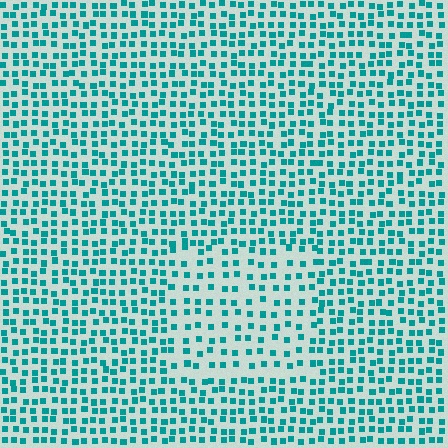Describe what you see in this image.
The image contains small teal elements arranged at two different densities. A rectangle-shaped region is visible where the elements are less densely packed than the surrounding area.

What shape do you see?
I see a rectangle.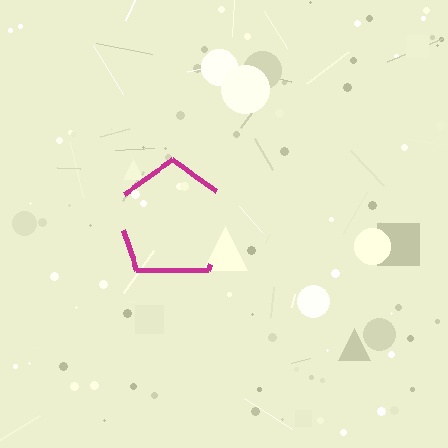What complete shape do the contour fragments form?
The contour fragments form a pentagon.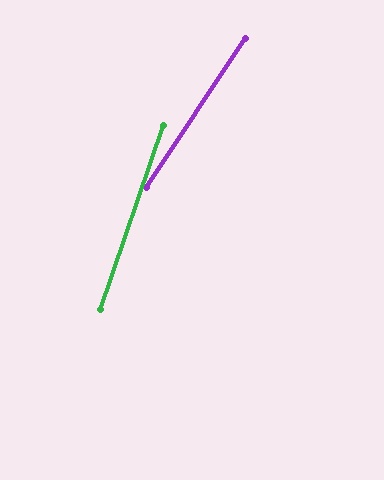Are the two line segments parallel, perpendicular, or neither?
Neither parallel nor perpendicular — they differ by about 15°.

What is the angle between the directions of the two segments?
Approximately 15 degrees.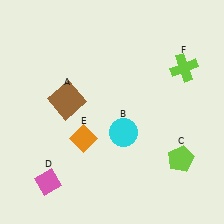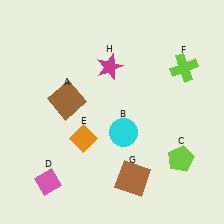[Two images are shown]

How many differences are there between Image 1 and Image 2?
There are 2 differences between the two images.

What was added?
A brown square (G), a magenta star (H) were added in Image 2.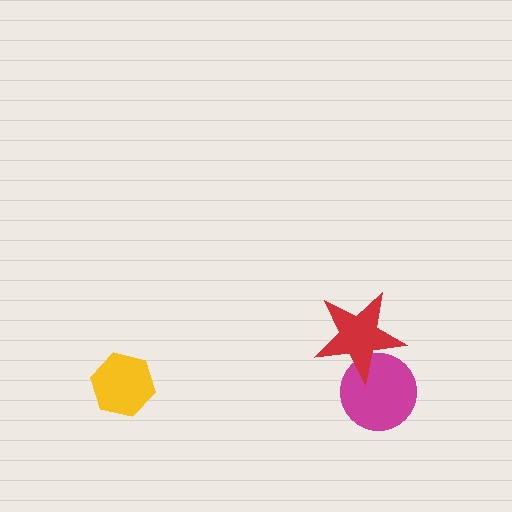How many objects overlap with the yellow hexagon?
0 objects overlap with the yellow hexagon.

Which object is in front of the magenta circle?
The red star is in front of the magenta circle.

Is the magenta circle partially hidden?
Yes, it is partially covered by another shape.